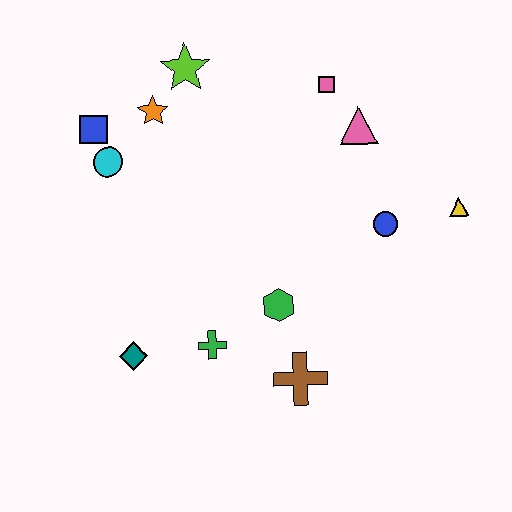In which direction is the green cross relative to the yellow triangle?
The green cross is to the left of the yellow triangle.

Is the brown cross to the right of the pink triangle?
No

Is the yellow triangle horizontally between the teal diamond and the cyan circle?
No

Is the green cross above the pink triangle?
No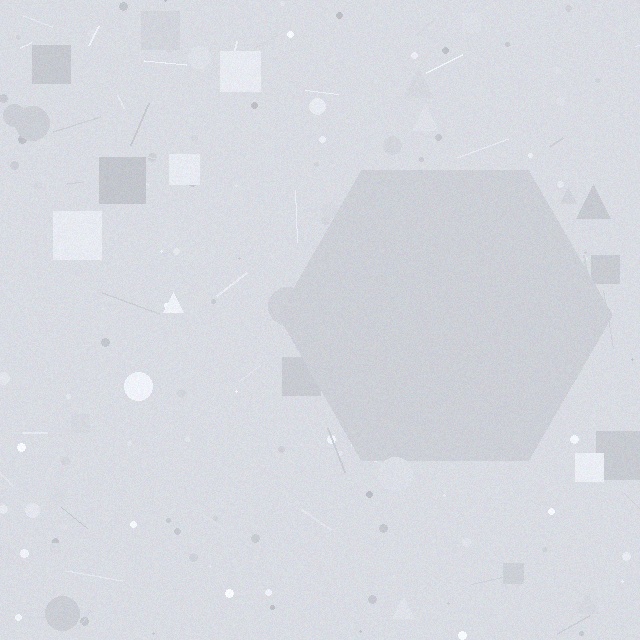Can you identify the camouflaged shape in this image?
The camouflaged shape is a hexagon.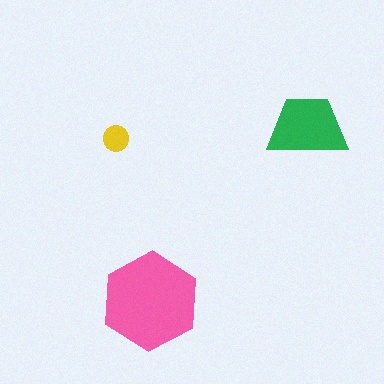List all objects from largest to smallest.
The pink hexagon, the green trapezoid, the yellow circle.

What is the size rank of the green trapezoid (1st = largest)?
2nd.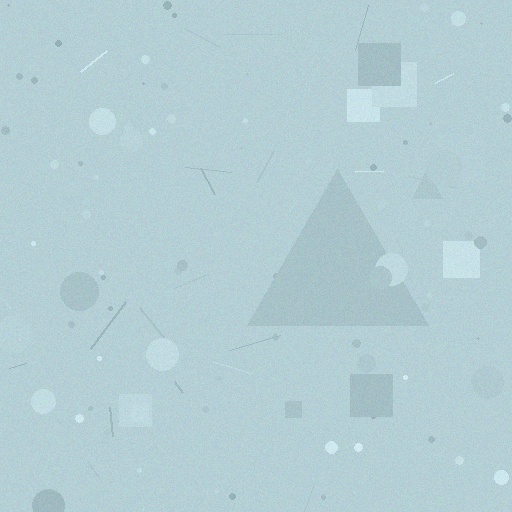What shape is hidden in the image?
A triangle is hidden in the image.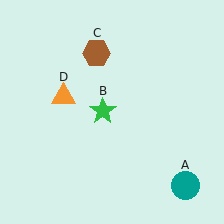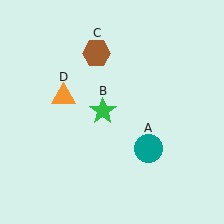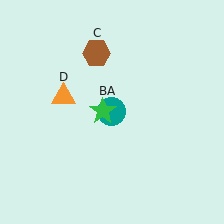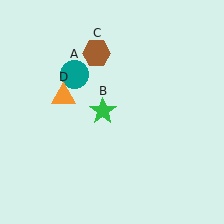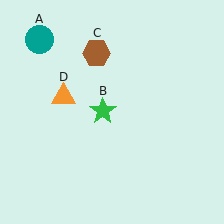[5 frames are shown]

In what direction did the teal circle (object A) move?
The teal circle (object A) moved up and to the left.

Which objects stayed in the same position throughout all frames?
Green star (object B) and brown hexagon (object C) and orange triangle (object D) remained stationary.